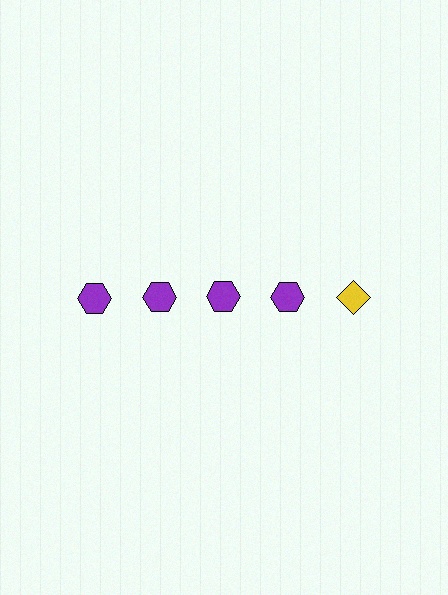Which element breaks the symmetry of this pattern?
The yellow diamond in the top row, rightmost column breaks the symmetry. All other shapes are purple hexagons.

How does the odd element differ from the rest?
It differs in both color (yellow instead of purple) and shape (diamond instead of hexagon).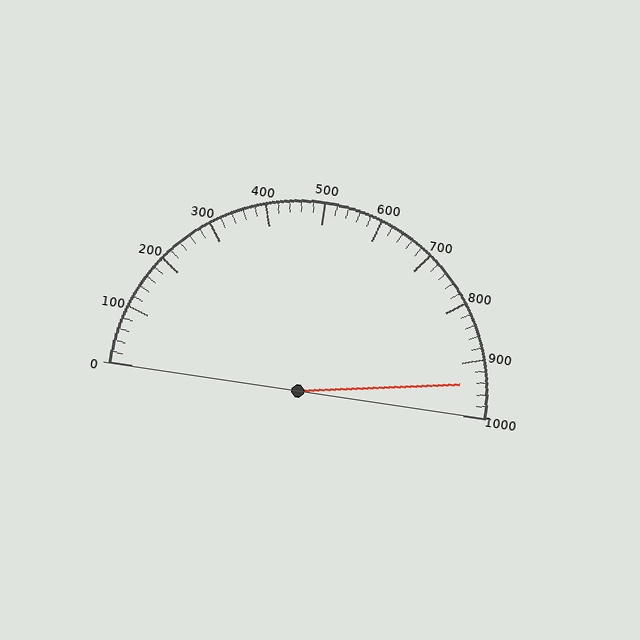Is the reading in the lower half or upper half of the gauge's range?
The reading is in the upper half of the range (0 to 1000).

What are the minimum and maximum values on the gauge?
The gauge ranges from 0 to 1000.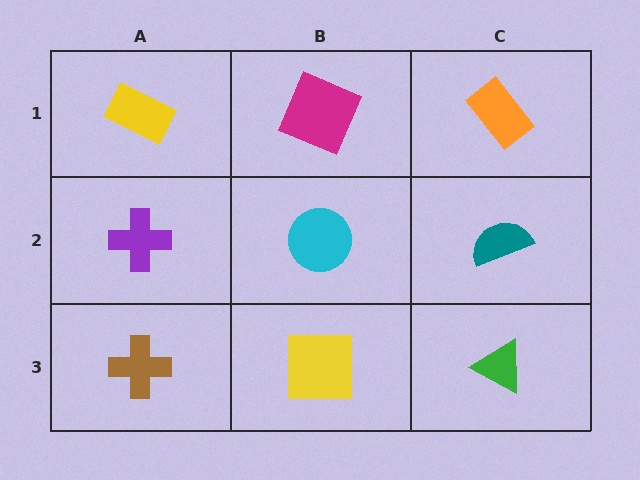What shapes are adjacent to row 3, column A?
A purple cross (row 2, column A), a yellow square (row 3, column B).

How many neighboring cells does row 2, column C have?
3.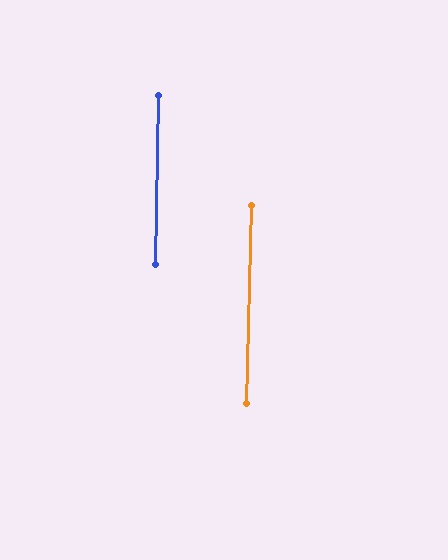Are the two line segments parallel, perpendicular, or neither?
Parallel — their directions differ by only 0.6°.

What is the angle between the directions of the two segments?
Approximately 1 degree.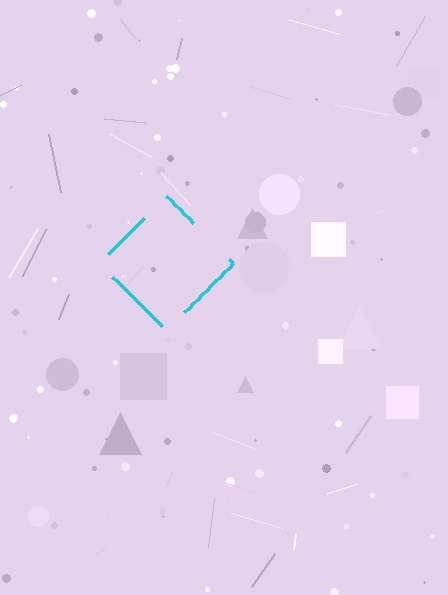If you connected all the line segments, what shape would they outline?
They would outline a diamond.